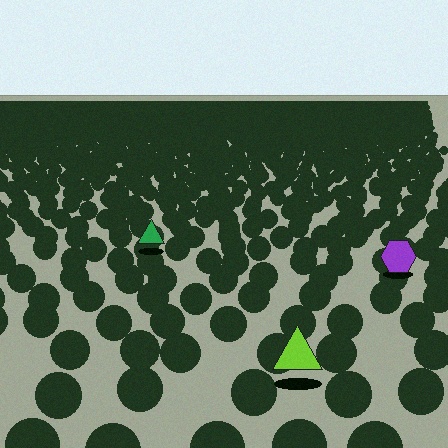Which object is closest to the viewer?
The lime triangle is closest. The texture marks near it are larger and more spread out.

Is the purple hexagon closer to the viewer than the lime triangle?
No. The lime triangle is closer — you can tell from the texture gradient: the ground texture is coarser near it.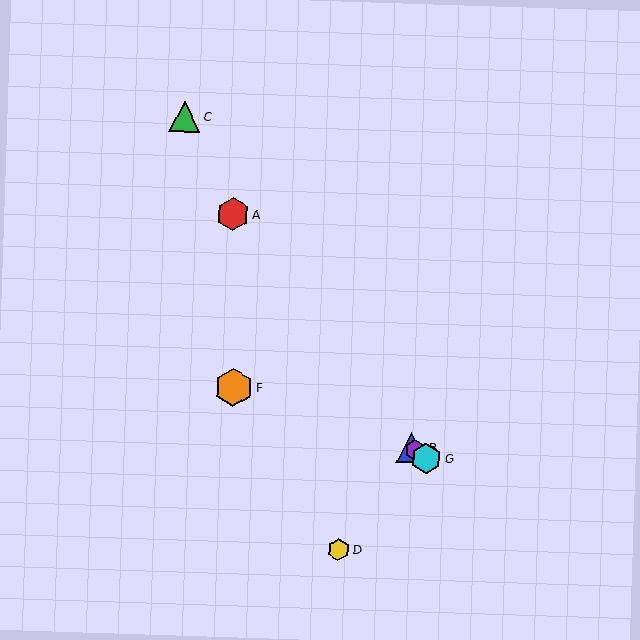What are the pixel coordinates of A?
Object A is at (233, 214).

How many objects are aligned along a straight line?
3 objects (B, E, G) are aligned along a straight line.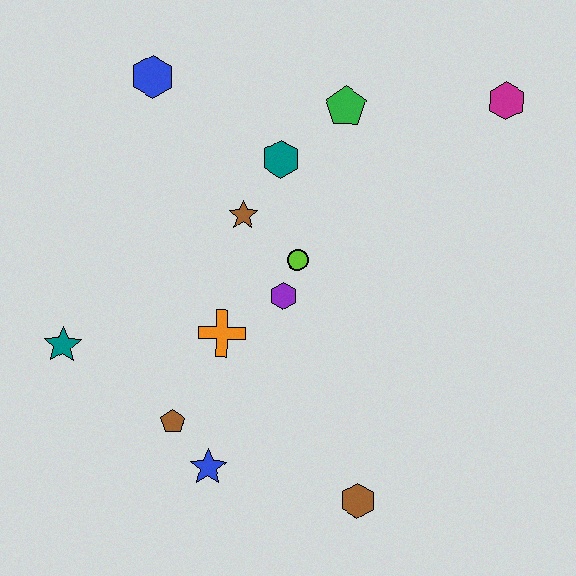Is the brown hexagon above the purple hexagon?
No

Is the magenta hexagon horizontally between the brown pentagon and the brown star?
No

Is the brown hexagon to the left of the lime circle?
No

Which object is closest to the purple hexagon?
The lime circle is closest to the purple hexagon.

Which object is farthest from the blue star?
The magenta hexagon is farthest from the blue star.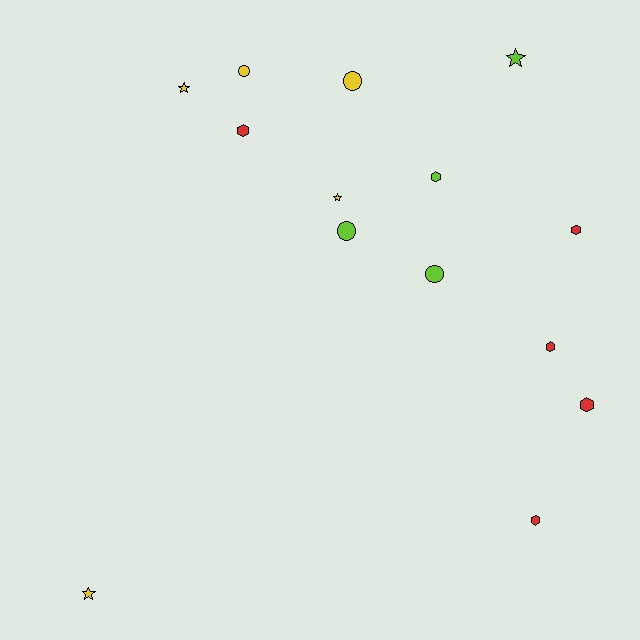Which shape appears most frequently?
Hexagon, with 6 objects.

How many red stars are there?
There are no red stars.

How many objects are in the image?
There are 14 objects.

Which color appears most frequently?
Red, with 5 objects.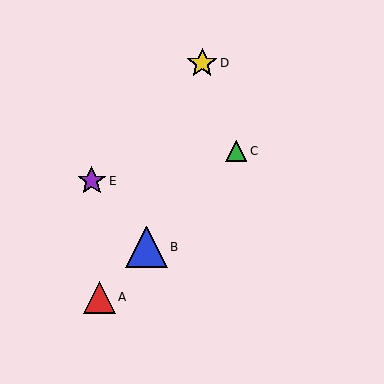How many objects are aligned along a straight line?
3 objects (A, B, C) are aligned along a straight line.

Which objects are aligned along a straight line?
Objects A, B, C are aligned along a straight line.